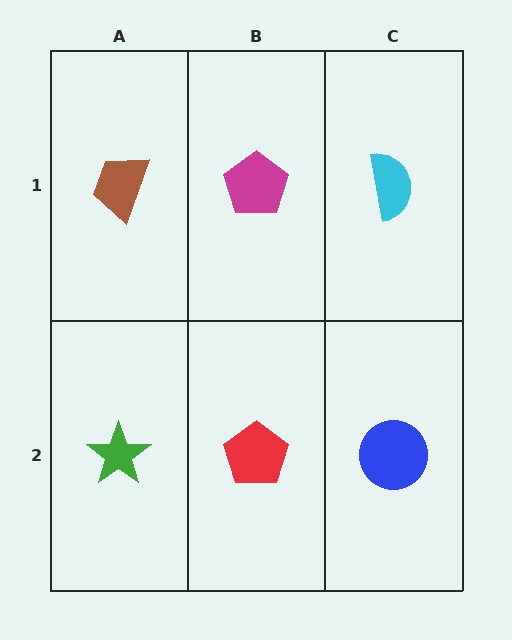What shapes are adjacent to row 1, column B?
A red pentagon (row 2, column B), a brown trapezoid (row 1, column A), a cyan semicircle (row 1, column C).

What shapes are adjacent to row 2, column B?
A magenta pentagon (row 1, column B), a green star (row 2, column A), a blue circle (row 2, column C).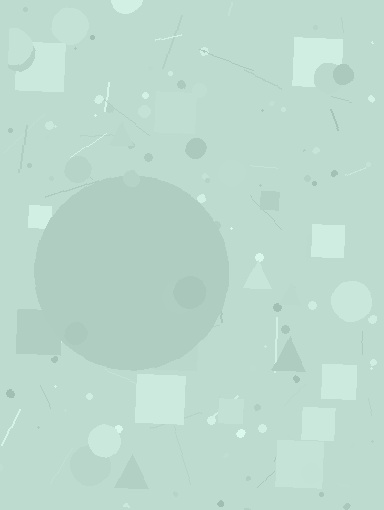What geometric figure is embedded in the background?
A circle is embedded in the background.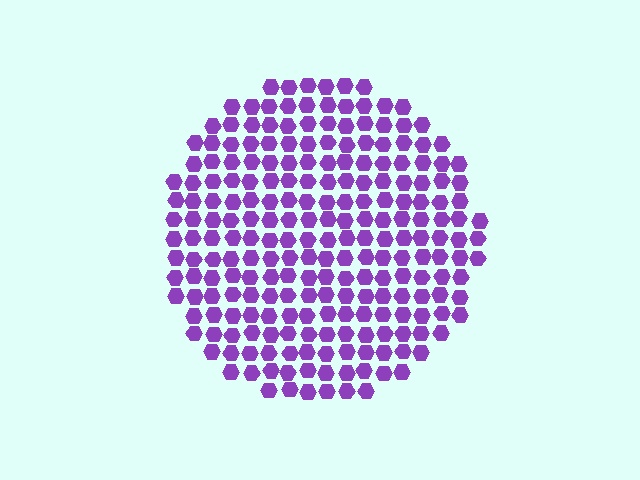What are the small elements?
The small elements are hexagons.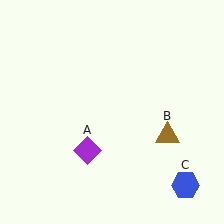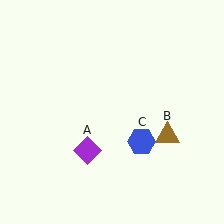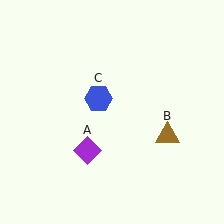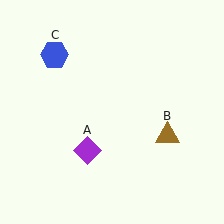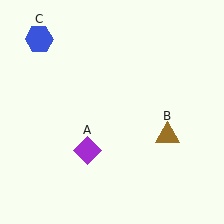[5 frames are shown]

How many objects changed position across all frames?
1 object changed position: blue hexagon (object C).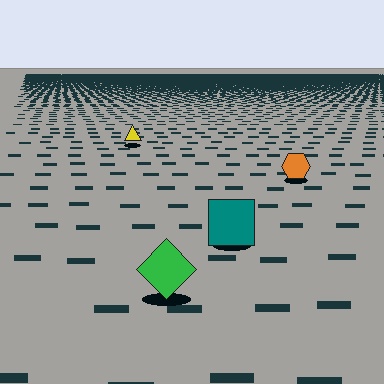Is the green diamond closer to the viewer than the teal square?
Yes. The green diamond is closer — you can tell from the texture gradient: the ground texture is coarser near it.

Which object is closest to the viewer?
The green diamond is closest. The texture marks near it are larger and more spread out.